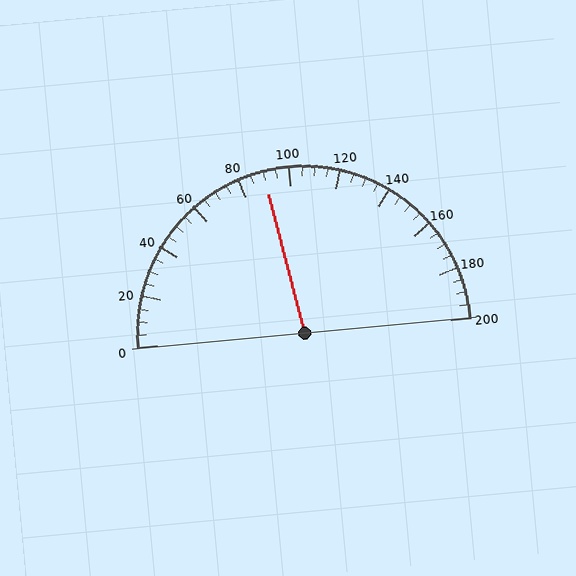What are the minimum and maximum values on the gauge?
The gauge ranges from 0 to 200.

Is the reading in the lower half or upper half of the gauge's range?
The reading is in the lower half of the range (0 to 200).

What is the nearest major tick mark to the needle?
The nearest major tick mark is 80.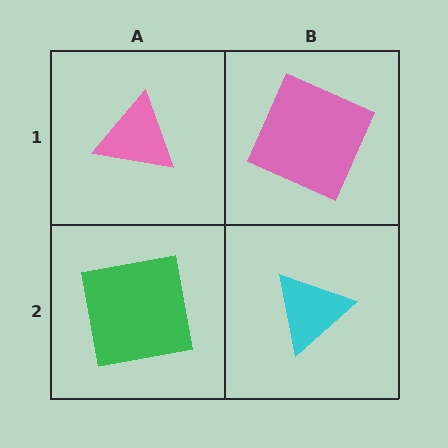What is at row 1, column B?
A pink square.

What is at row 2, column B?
A cyan triangle.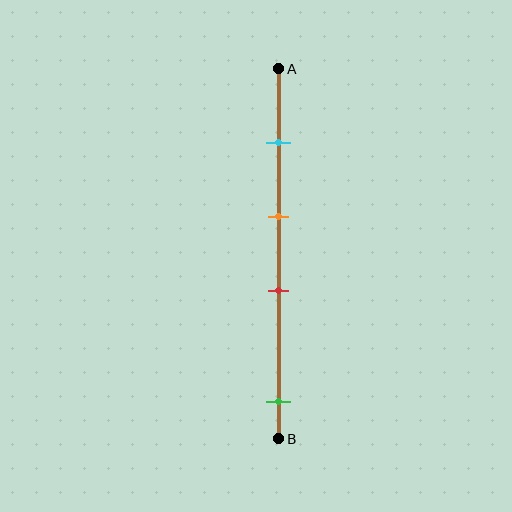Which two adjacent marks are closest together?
The orange and red marks are the closest adjacent pair.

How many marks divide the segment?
There are 4 marks dividing the segment.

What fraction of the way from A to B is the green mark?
The green mark is approximately 90% (0.9) of the way from A to B.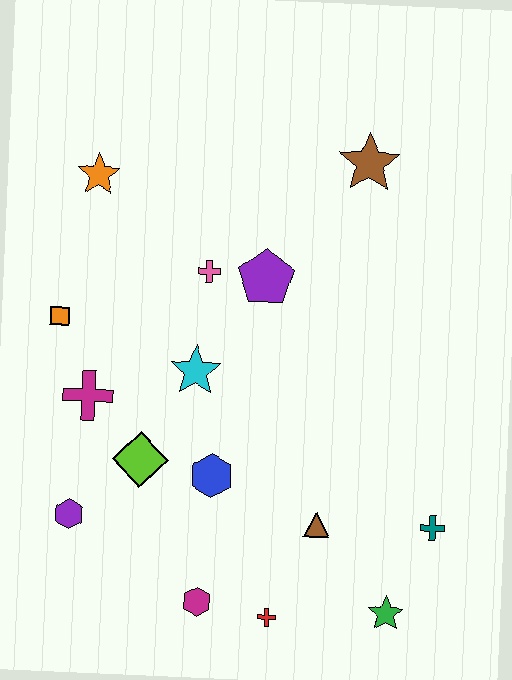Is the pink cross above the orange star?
No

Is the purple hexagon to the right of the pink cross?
No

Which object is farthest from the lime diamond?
The brown star is farthest from the lime diamond.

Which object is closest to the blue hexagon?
The lime diamond is closest to the blue hexagon.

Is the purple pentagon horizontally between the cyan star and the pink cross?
No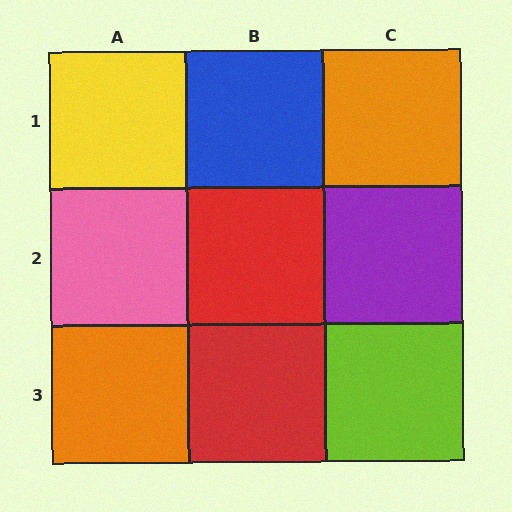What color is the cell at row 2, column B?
Red.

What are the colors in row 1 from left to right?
Yellow, blue, orange.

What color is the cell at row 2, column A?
Pink.